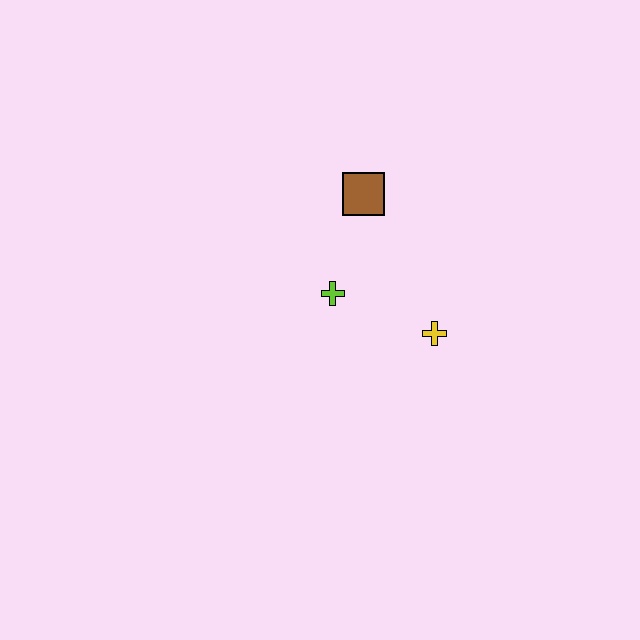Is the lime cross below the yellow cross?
No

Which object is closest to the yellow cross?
The lime cross is closest to the yellow cross.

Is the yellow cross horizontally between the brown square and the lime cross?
No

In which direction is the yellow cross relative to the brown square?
The yellow cross is below the brown square.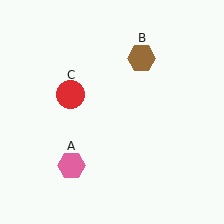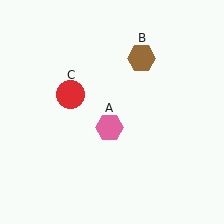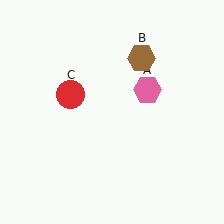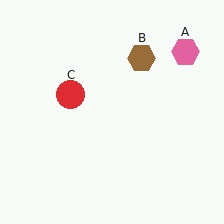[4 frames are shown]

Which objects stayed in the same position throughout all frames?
Brown hexagon (object B) and red circle (object C) remained stationary.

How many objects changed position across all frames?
1 object changed position: pink hexagon (object A).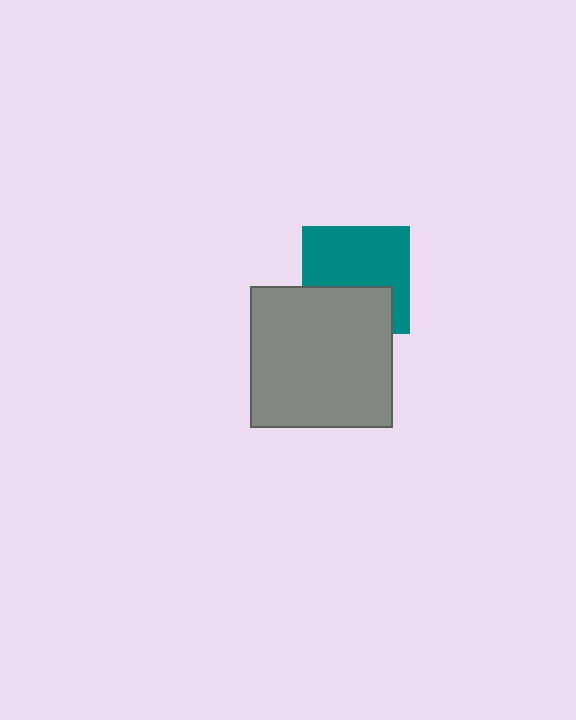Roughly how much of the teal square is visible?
About half of it is visible (roughly 62%).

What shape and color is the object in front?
The object in front is a gray square.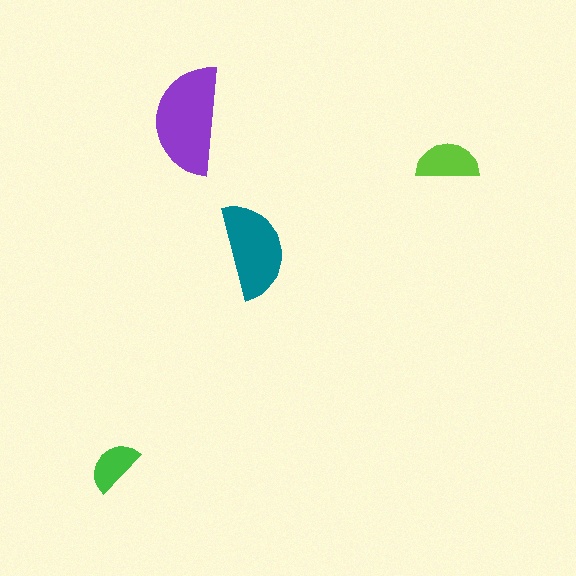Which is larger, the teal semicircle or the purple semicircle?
The purple one.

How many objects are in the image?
There are 4 objects in the image.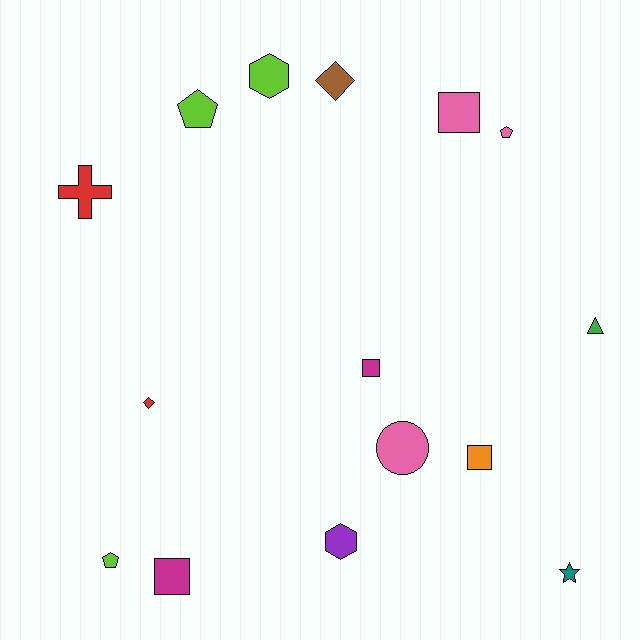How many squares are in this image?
There are 4 squares.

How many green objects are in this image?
There is 1 green object.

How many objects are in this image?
There are 15 objects.